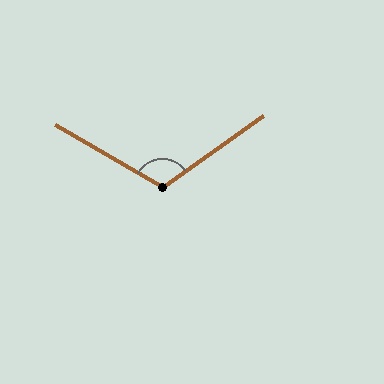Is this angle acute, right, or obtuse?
It is obtuse.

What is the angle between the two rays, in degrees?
Approximately 114 degrees.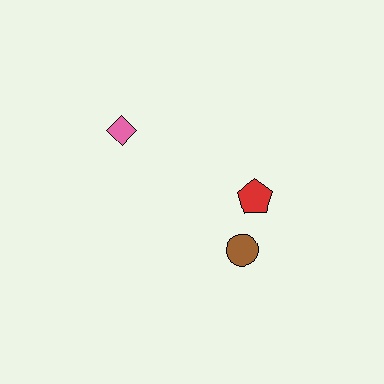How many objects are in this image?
There are 3 objects.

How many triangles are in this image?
There are no triangles.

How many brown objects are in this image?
There is 1 brown object.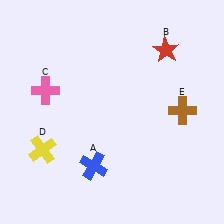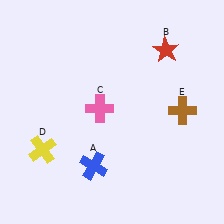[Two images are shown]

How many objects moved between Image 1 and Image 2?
1 object moved between the two images.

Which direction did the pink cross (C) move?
The pink cross (C) moved right.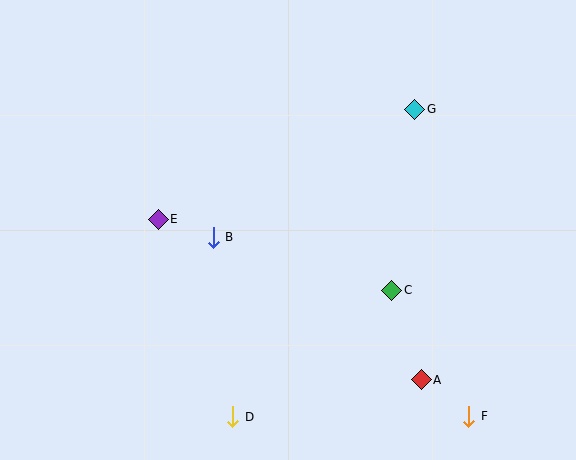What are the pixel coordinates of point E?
Point E is at (158, 219).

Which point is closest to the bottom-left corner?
Point D is closest to the bottom-left corner.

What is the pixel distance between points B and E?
The distance between B and E is 58 pixels.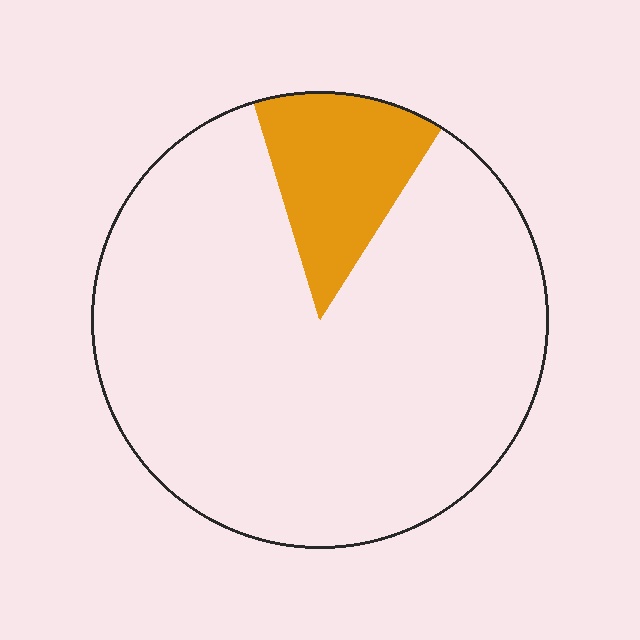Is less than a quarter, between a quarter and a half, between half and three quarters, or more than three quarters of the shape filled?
Less than a quarter.